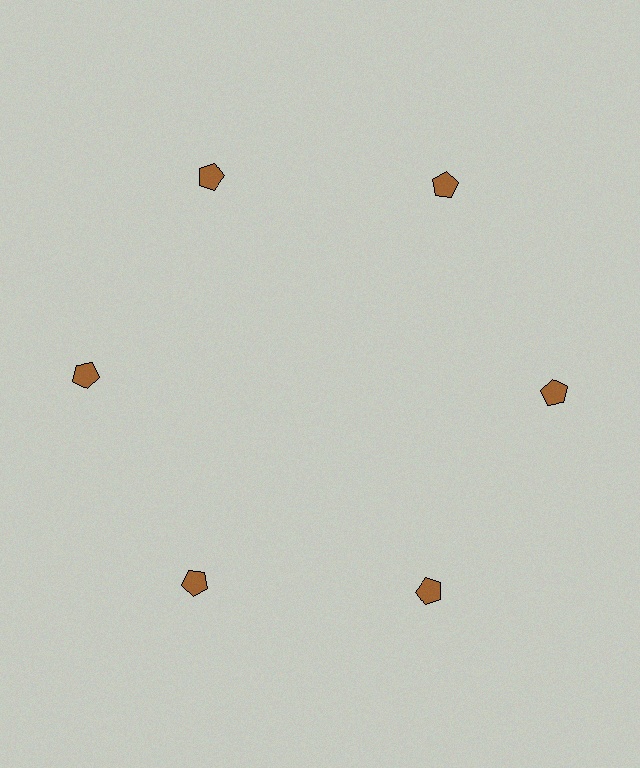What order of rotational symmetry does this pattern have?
This pattern has 6-fold rotational symmetry.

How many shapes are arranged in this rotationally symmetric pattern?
There are 6 shapes, arranged in 6 groups of 1.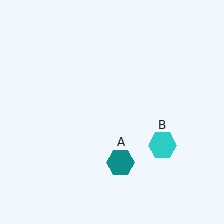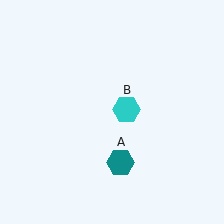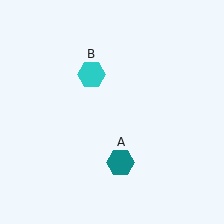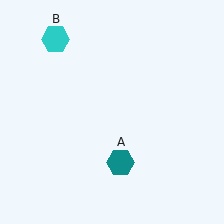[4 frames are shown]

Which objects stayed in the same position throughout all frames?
Teal hexagon (object A) remained stationary.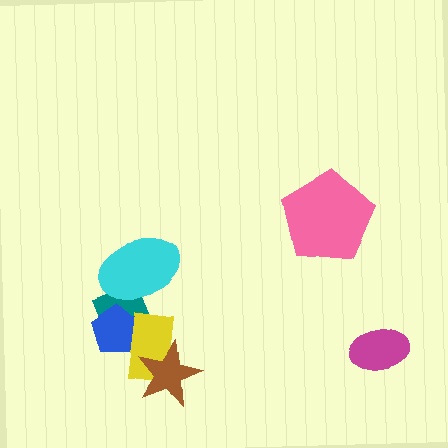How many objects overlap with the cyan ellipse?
1 object overlaps with the cyan ellipse.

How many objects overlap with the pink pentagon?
0 objects overlap with the pink pentagon.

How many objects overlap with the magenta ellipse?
0 objects overlap with the magenta ellipse.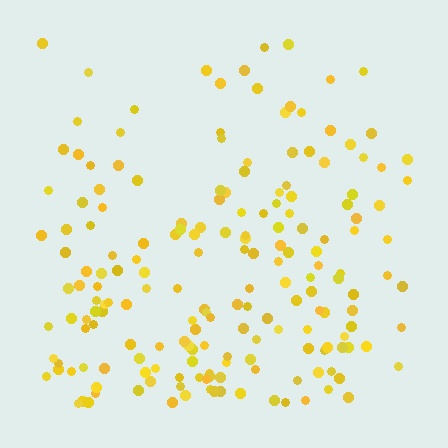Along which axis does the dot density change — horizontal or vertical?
Vertical.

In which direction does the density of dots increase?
From top to bottom, with the bottom side densest.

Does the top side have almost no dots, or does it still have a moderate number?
Still a moderate number, just noticeably fewer than the bottom.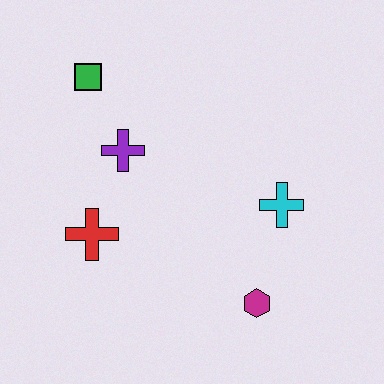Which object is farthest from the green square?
The magenta hexagon is farthest from the green square.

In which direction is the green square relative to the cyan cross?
The green square is to the left of the cyan cross.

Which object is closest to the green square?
The purple cross is closest to the green square.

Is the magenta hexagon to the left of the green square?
No